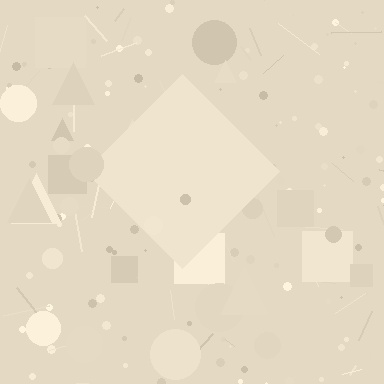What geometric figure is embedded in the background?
A diamond is embedded in the background.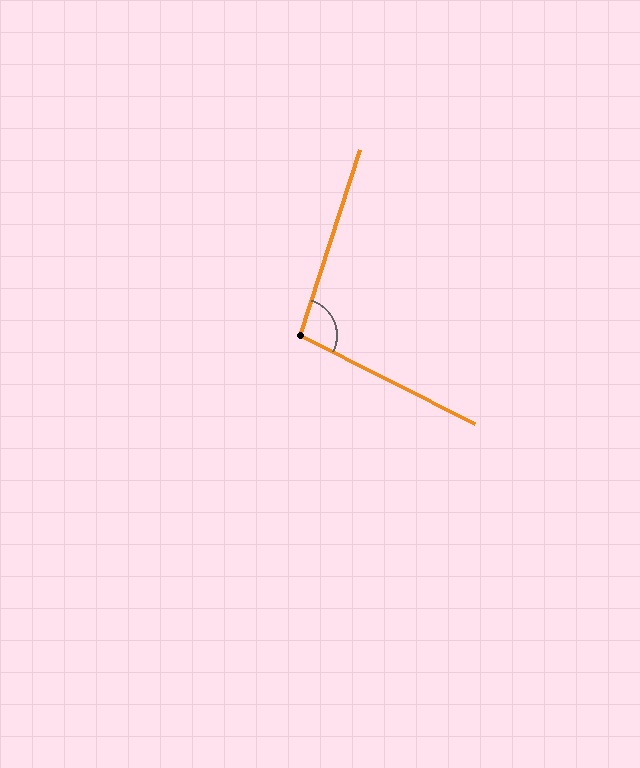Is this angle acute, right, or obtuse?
It is obtuse.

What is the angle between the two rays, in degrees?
Approximately 99 degrees.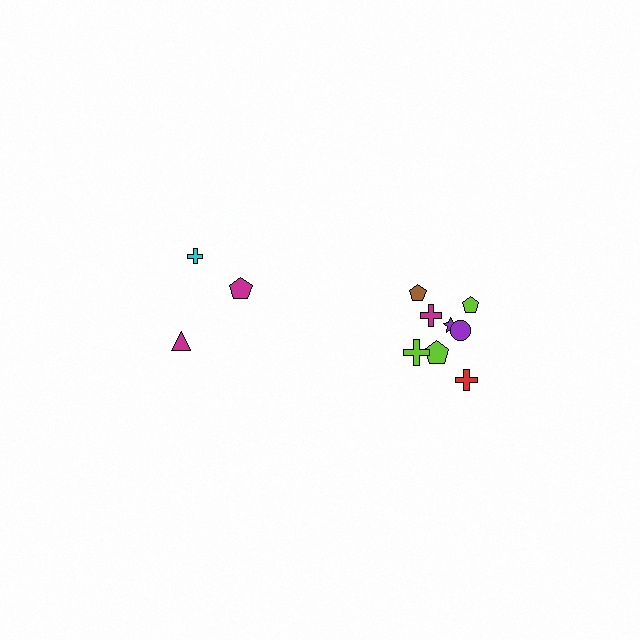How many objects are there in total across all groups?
There are 11 objects.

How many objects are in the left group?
There are 3 objects.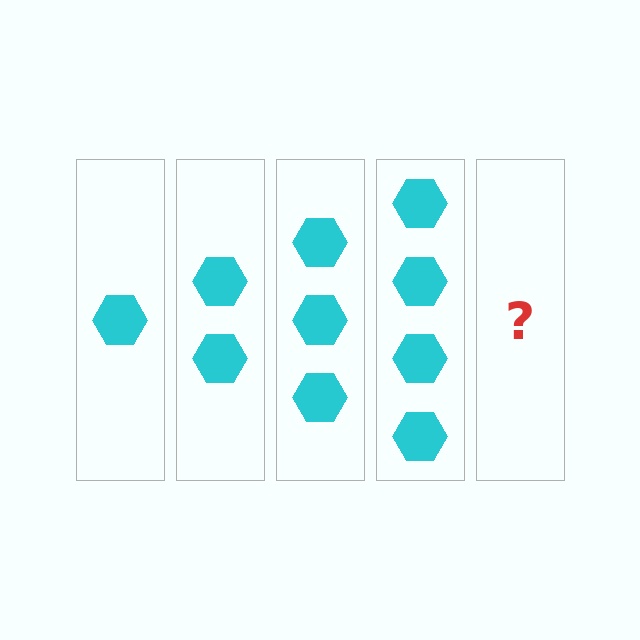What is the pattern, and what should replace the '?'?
The pattern is that each step adds one more hexagon. The '?' should be 5 hexagons.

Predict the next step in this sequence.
The next step is 5 hexagons.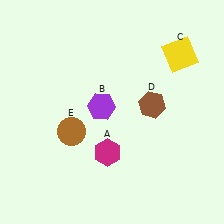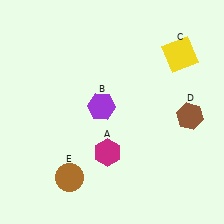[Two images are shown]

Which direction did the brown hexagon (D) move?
The brown hexagon (D) moved right.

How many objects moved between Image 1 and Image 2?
2 objects moved between the two images.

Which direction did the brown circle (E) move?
The brown circle (E) moved down.